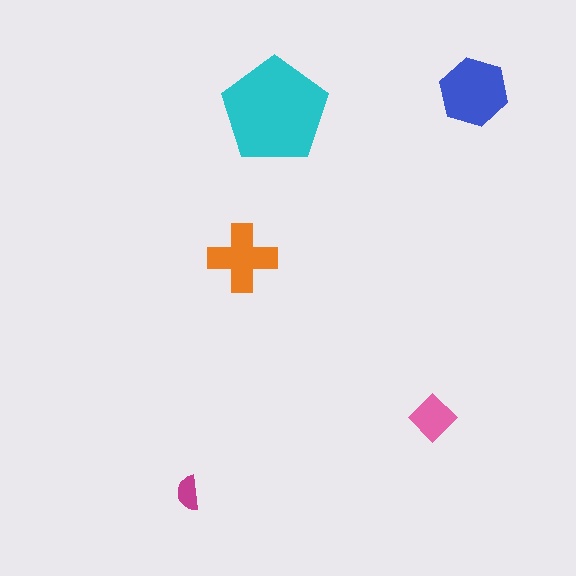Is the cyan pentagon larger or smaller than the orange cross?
Larger.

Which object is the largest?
The cyan pentagon.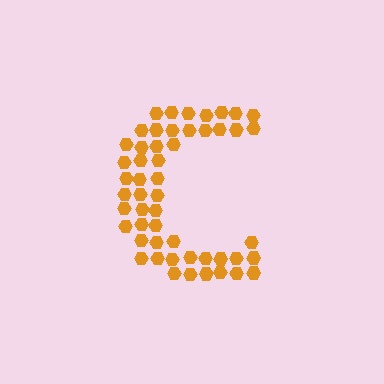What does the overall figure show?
The overall figure shows the letter C.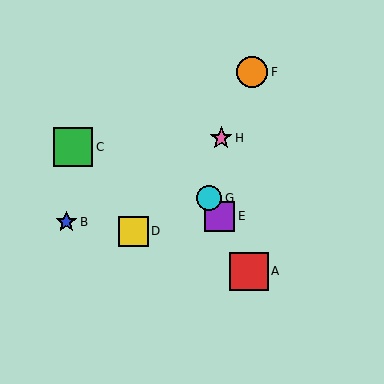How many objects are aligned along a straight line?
3 objects (A, E, G) are aligned along a straight line.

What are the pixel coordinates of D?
Object D is at (133, 231).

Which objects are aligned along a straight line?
Objects A, E, G are aligned along a straight line.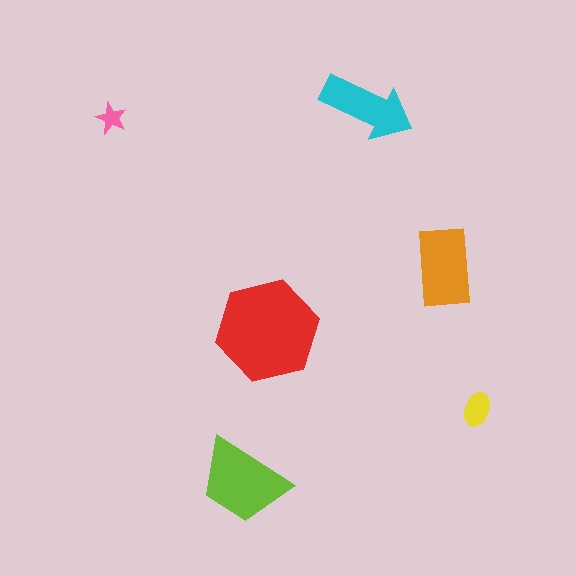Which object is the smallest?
The pink star.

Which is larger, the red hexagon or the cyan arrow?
The red hexagon.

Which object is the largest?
The red hexagon.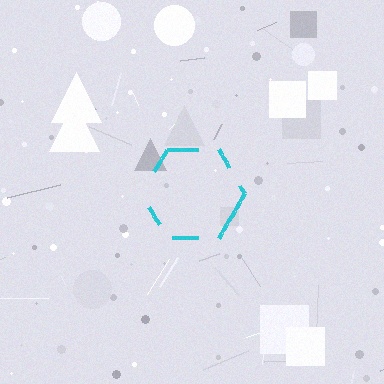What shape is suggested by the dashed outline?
The dashed outline suggests a hexagon.